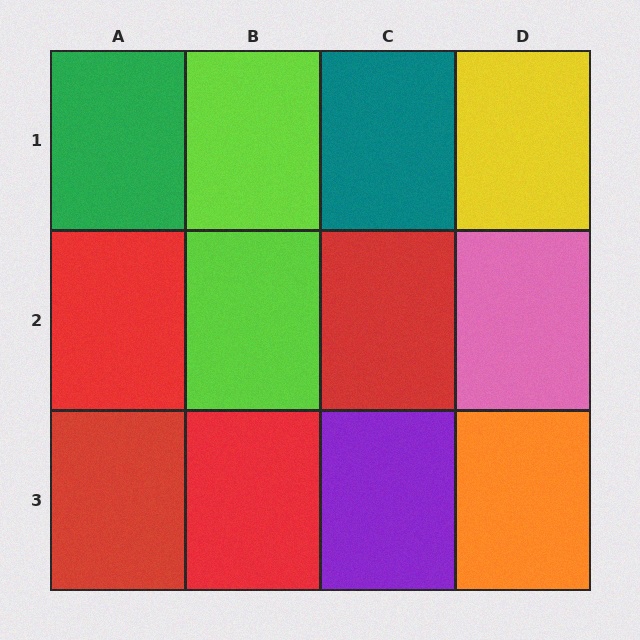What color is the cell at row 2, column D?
Pink.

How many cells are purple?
1 cell is purple.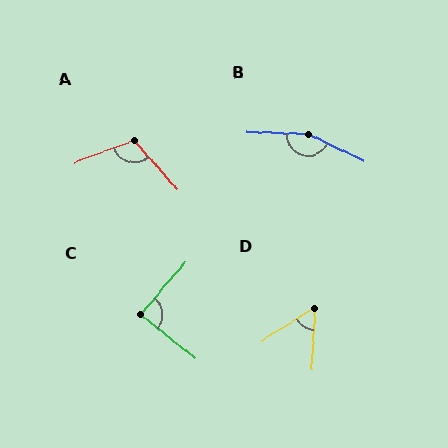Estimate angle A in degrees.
Approximately 111 degrees.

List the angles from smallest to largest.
D (55°), C (89°), A (111°), B (157°).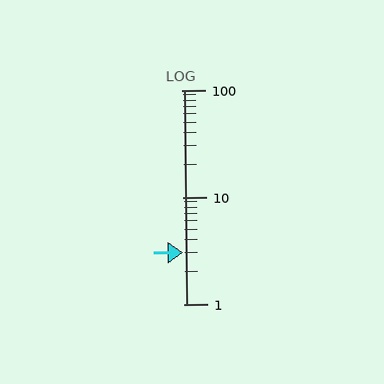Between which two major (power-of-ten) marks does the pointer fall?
The pointer is between 1 and 10.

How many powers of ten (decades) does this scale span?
The scale spans 2 decades, from 1 to 100.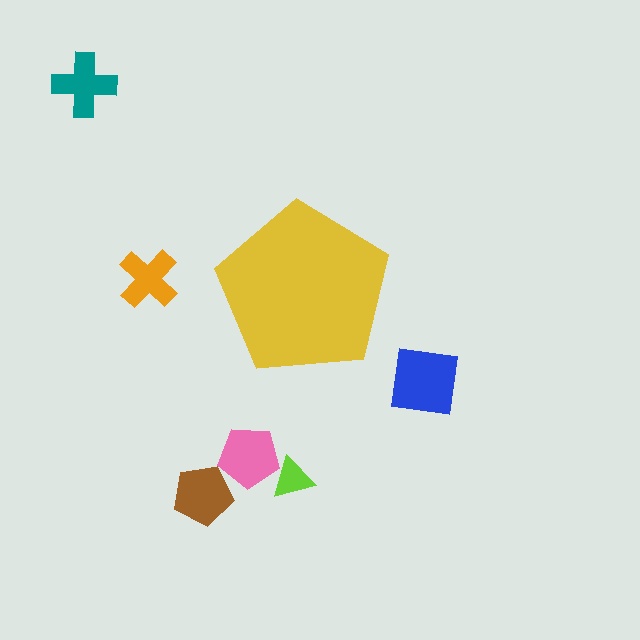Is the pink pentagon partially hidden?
No, the pink pentagon is fully visible.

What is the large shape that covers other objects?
A yellow pentagon.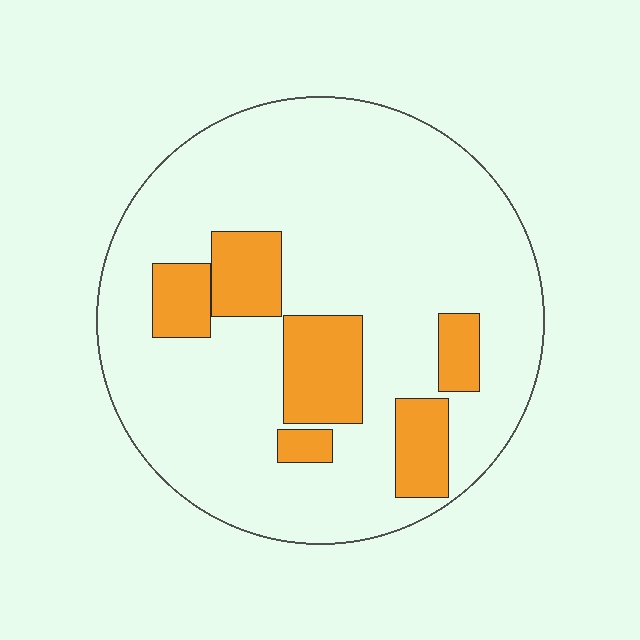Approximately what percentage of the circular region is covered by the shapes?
Approximately 20%.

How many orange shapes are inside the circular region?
6.